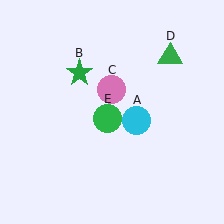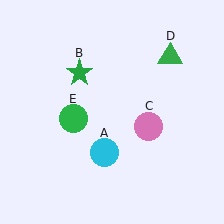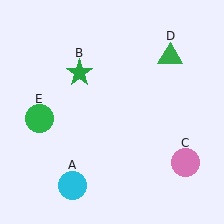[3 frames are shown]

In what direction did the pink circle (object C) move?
The pink circle (object C) moved down and to the right.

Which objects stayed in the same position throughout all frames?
Green star (object B) and green triangle (object D) remained stationary.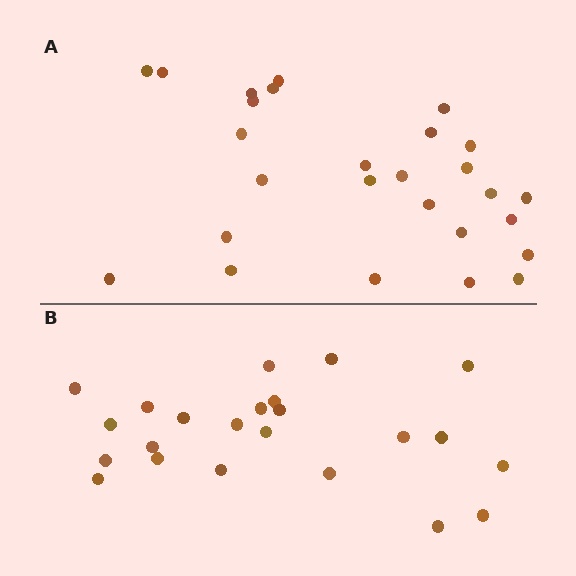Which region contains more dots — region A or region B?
Region A (the top region) has more dots.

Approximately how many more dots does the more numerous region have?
Region A has about 4 more dots than region B.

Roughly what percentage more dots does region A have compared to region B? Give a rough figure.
About 15% more.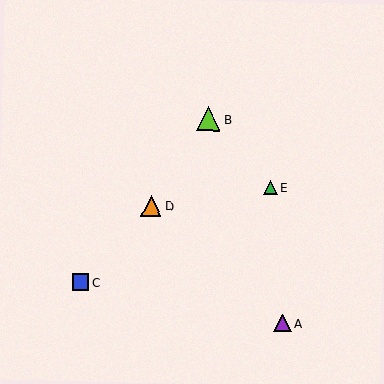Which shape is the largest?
The lime triangle (labeled B) is the largest.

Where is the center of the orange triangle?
The center of the orange triangle is at (151, 206).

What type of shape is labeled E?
Shape E is a green triangle.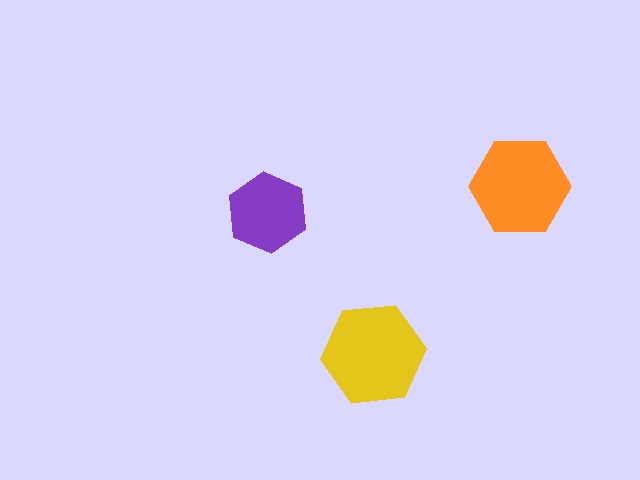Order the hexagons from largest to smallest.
the yellow one, the orange one, the purple one.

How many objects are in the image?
There are 3 objects in the image.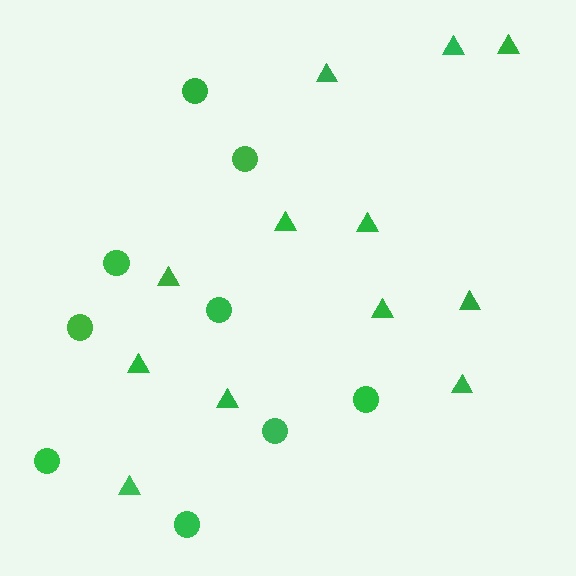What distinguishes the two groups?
There are 2 groups: one group of triangles (12) and one group of circles (9).